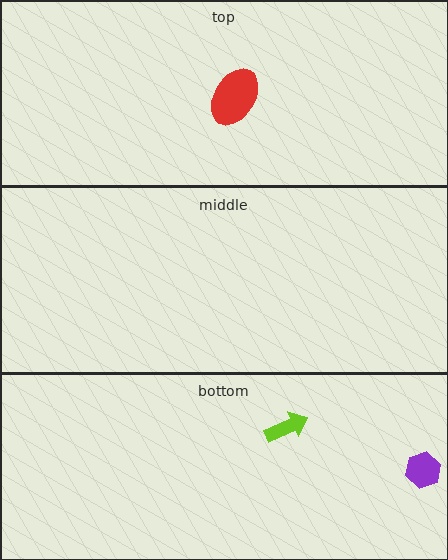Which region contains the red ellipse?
The top region.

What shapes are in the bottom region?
The lime arrow, the purple hexagon.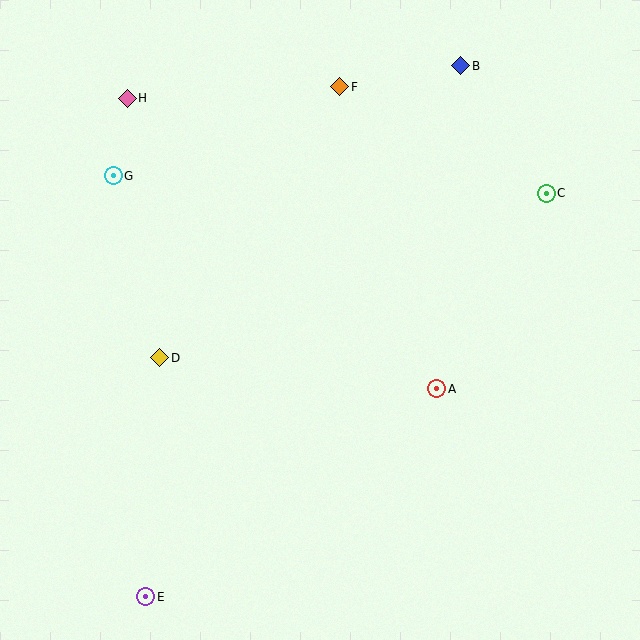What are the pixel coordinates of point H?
Point H is at (127, 98).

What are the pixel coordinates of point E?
Point E is at (146, 597).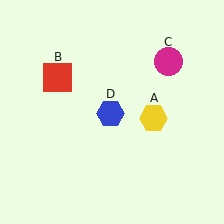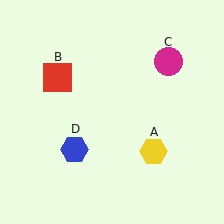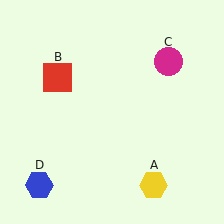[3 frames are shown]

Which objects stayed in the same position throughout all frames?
Red square (object B) and magenta circle (object C) remained stationary.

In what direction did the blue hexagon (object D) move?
The blue hexagon (object D) moved down and to the left.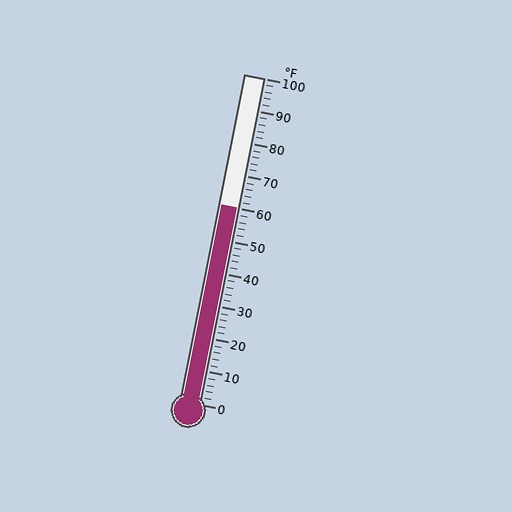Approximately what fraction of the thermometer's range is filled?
The thermometer is filled to approximately 60% of its range.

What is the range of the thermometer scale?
The thermometer scale ranges from 0°F to 100°F.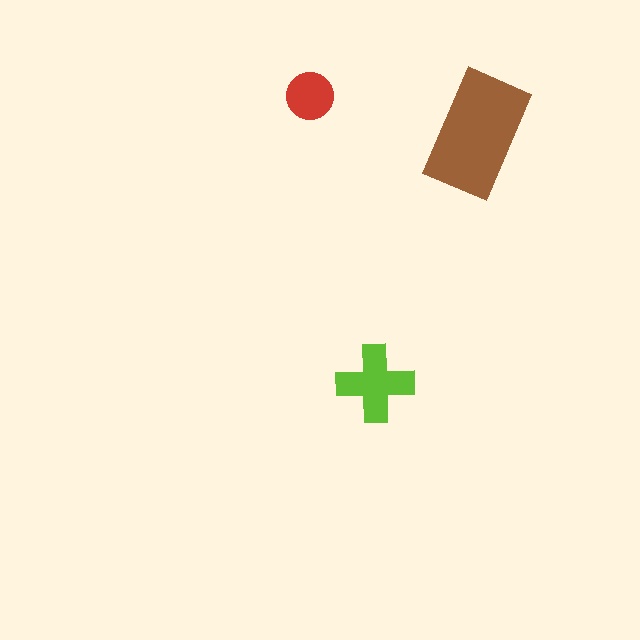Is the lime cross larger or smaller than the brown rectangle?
Smaller.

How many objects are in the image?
There are 3 objects in the image.